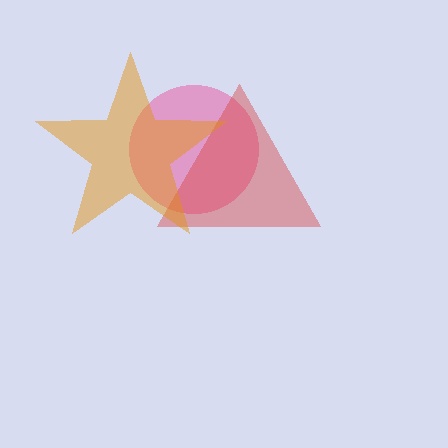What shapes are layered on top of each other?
The layered shapes are: a pink circle, a red triangle, an orange star.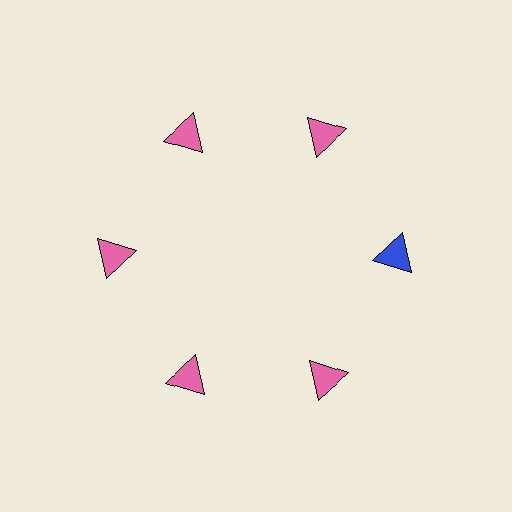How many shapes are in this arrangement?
There are 6 shapes arranged in a ring pattern.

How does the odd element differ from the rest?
It has a different color: blue instead of pink.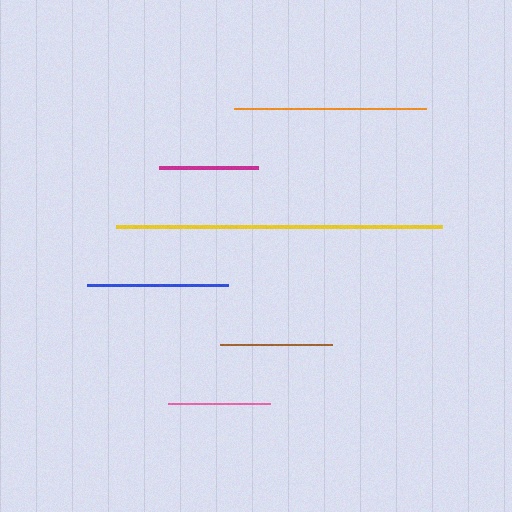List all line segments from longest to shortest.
From longest to shortest: yellow, orange, blue, brown, pink, magenta.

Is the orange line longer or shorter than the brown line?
The orange line is longer than the brown line.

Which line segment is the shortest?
The magenta line is the shortest at approximately 99 pixels.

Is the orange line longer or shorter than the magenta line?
The orange line is longer than the magenta line.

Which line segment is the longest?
The yellow line is the longest at approximately 326 pixels.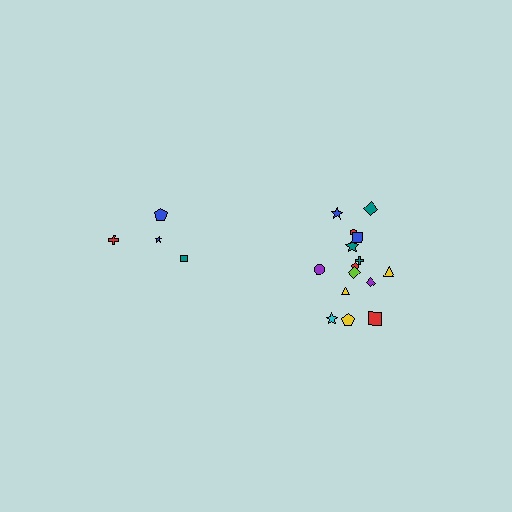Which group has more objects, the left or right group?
The right group.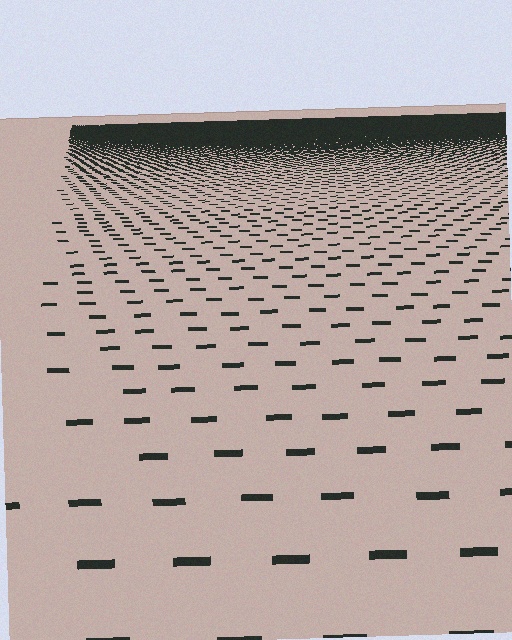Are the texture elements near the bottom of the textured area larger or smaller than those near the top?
Larger. Near the bottom, elements are closer to the viewer and appear at a bigger on-screen size.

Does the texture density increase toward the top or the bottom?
Density increases toward the top.